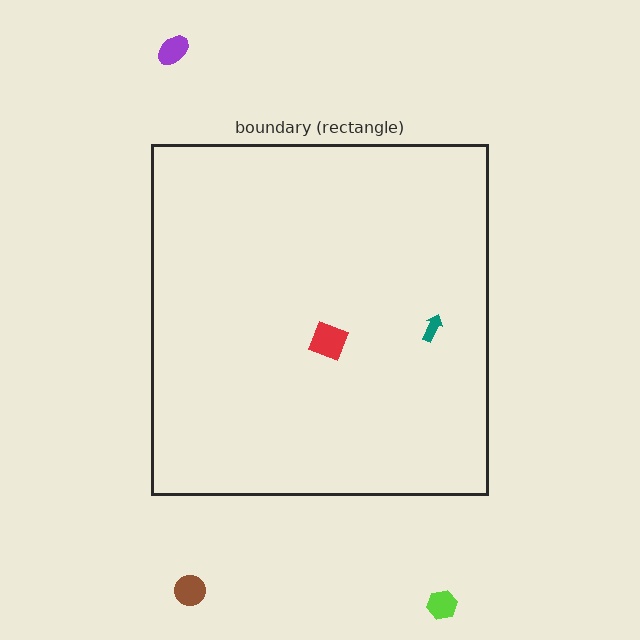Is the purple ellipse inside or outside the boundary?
Outside.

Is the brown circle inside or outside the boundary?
Outside.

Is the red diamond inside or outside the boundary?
Inside.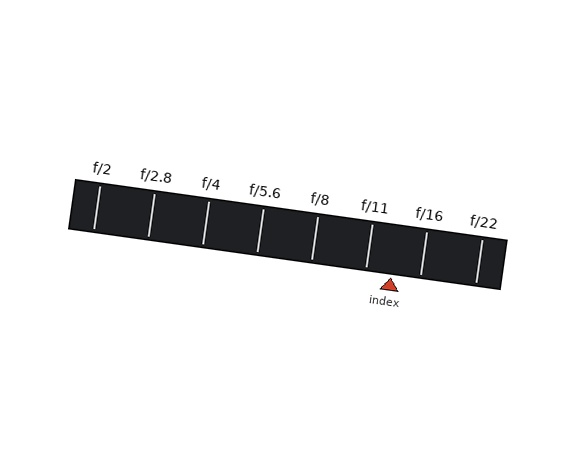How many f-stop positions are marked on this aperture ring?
There are 8 f-stop positions marked.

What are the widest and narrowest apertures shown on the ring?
The widest aperture shown is f/2 and the narrowest is f/22.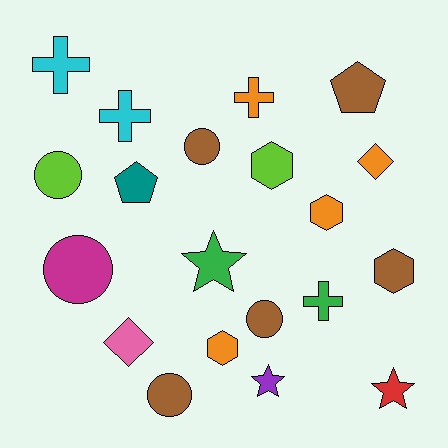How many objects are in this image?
There are 20 objects.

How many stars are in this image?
There are 3 stars.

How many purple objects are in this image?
There is 1 purple object.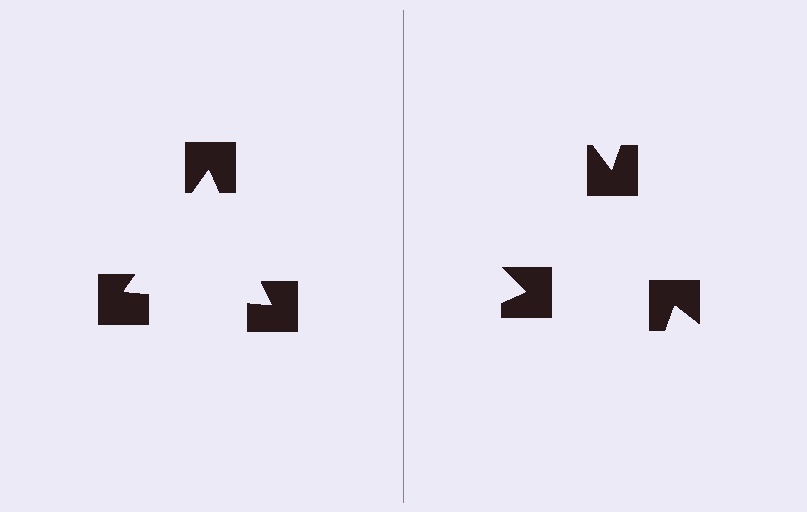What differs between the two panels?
The notched squares are positioned identically on both sides; only the wedge orientations differ. On the left they align to a triangle; on the right they are misaligned.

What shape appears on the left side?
An illusory triangle.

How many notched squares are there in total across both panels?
6 — 3 on each side.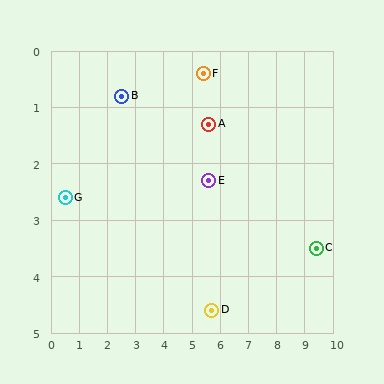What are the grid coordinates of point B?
Point B is at approximately (2.5, 0.8).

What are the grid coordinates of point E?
Point E is at approximately (5.6, 2.3).